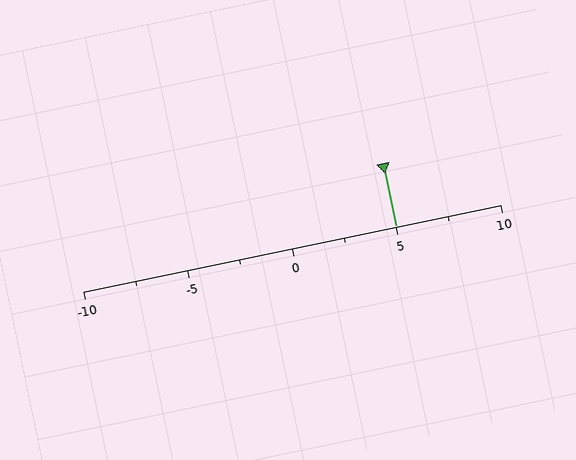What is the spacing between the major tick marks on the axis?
The major ticks are spaced 5 apart.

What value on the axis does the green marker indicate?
The marker indicates approximately 5.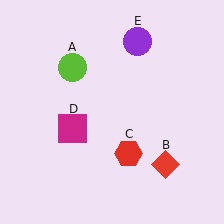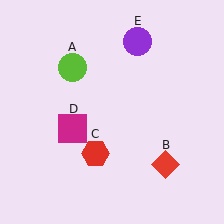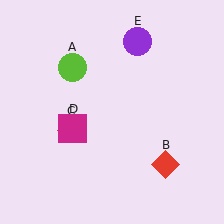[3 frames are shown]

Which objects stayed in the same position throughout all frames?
Lime circle (object A) and red diamond (object B) and magenta square (object D) and purple circle (object E) remained stationary.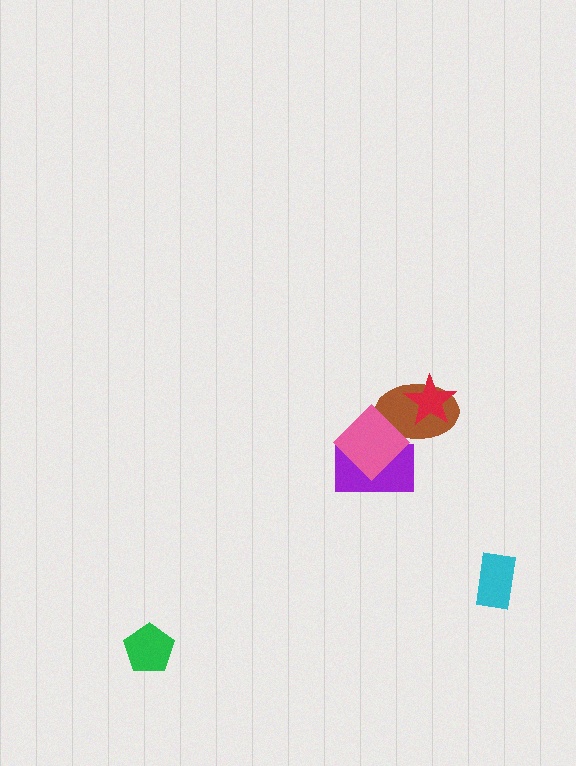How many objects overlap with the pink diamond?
2 objects overlap with the pink diamond.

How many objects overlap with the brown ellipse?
3 objects overlap with the brown ellipse.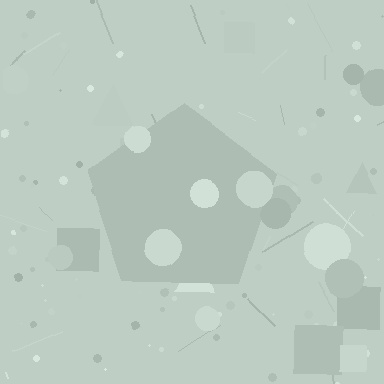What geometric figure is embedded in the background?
A pentagon is embedded in the background.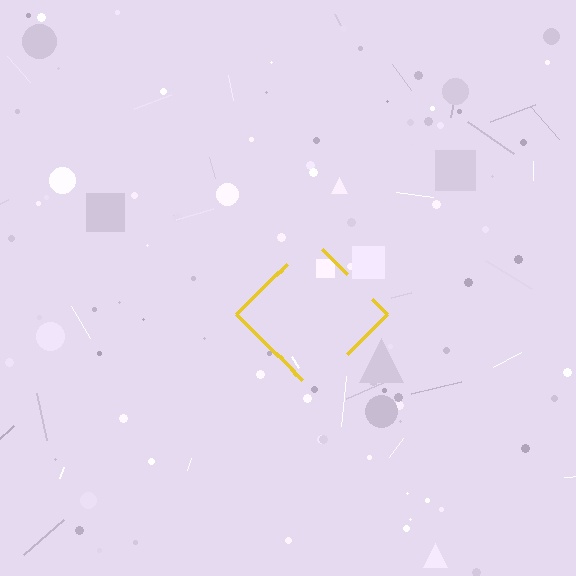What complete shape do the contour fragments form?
The contour fragments form a diamond.